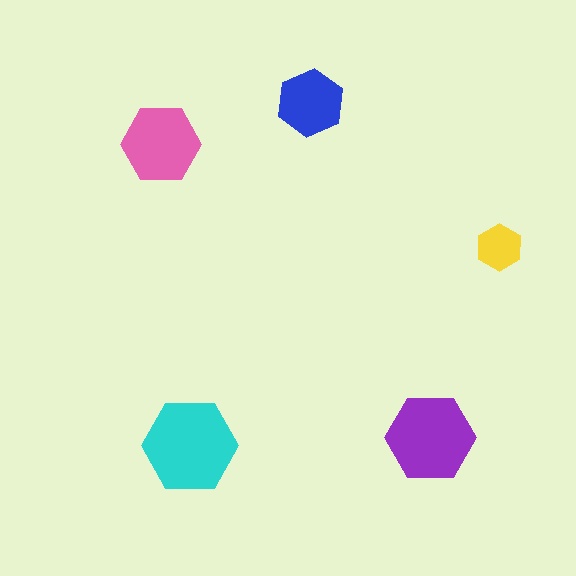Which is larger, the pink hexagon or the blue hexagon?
The pink one.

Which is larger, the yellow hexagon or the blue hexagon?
The blue one.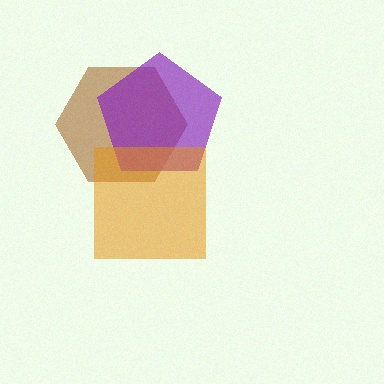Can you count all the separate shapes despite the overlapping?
Yes, there are 3 separate shapes.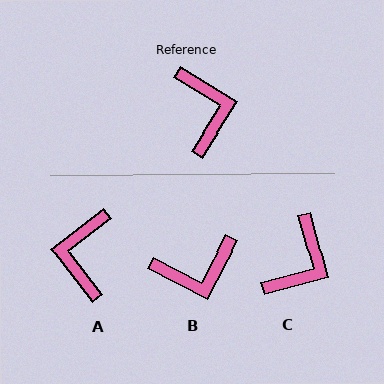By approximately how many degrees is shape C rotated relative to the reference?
Approximately 43 degrees clockwise.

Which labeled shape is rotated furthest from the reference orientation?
A, about 160 degrees away.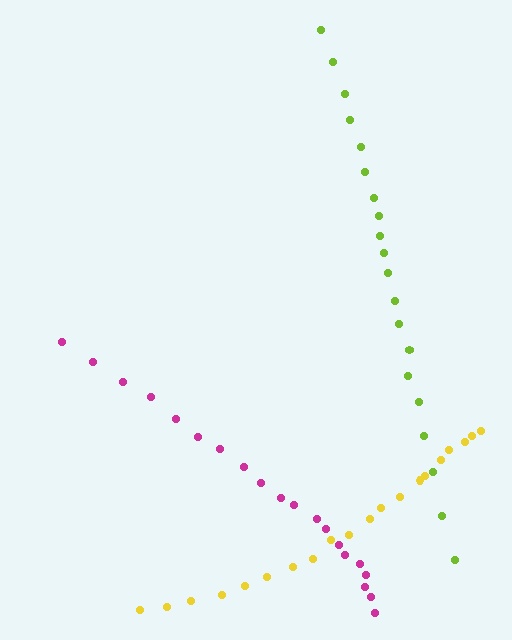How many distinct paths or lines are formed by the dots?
There are 3 distinct paths.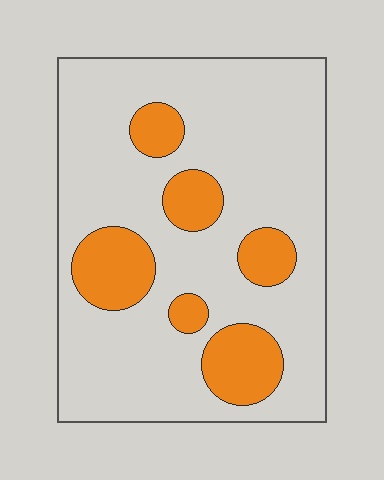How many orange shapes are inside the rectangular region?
6.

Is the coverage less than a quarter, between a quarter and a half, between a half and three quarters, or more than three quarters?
Less than a quarter.